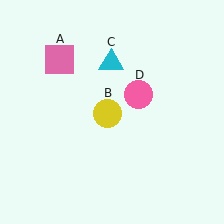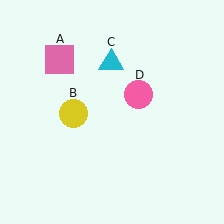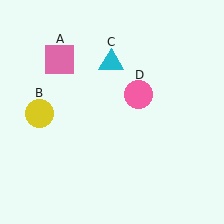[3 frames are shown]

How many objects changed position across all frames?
1 object changed position: yellow circle (object B).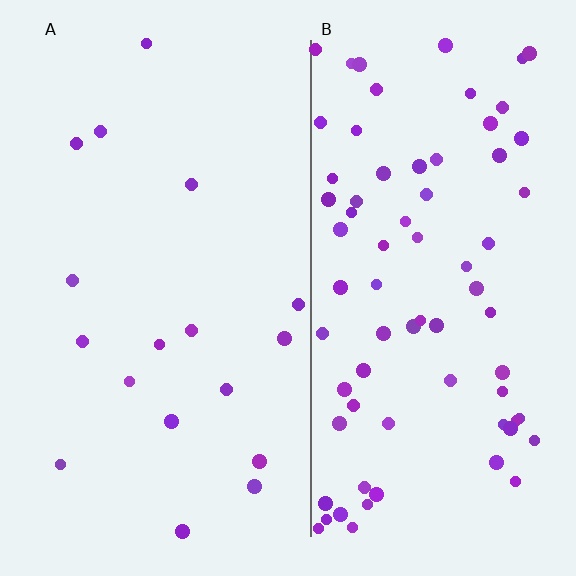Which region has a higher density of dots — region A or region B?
B (the right).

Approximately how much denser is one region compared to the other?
Approximately 4.3× — region B over region A.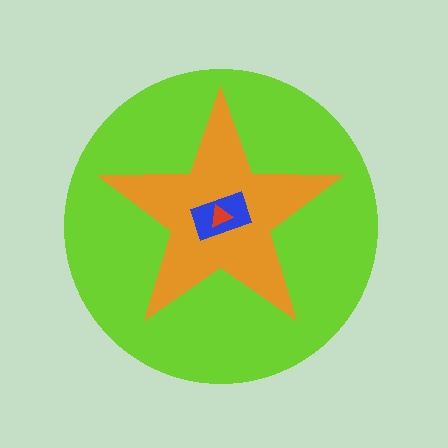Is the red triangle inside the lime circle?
Yes.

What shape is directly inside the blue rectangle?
The red triangle.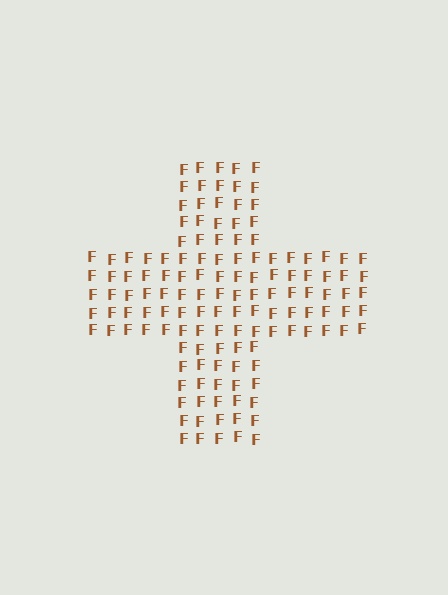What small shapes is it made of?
It is made of small letter F's.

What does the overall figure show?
The overall figure shows a cross.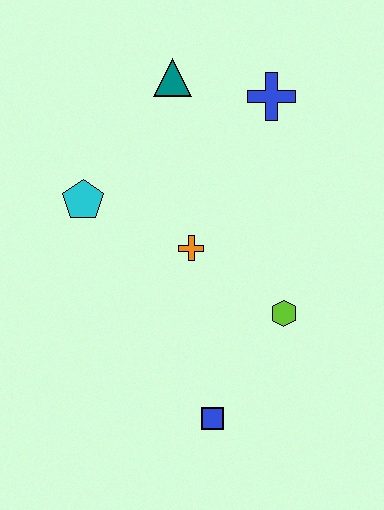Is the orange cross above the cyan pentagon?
No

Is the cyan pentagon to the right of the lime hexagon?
No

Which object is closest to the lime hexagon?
The orange cross is closest to the lime hexagon.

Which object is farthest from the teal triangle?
The blue square is farthest from the teal triangle.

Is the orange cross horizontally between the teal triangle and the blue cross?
Yes